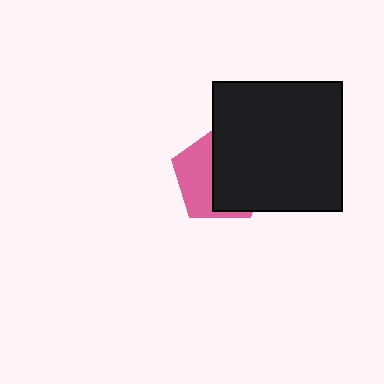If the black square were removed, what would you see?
You would see the complete pink pentagon.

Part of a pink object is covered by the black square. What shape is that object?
It is a pentagon.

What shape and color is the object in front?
The object in front is a black square.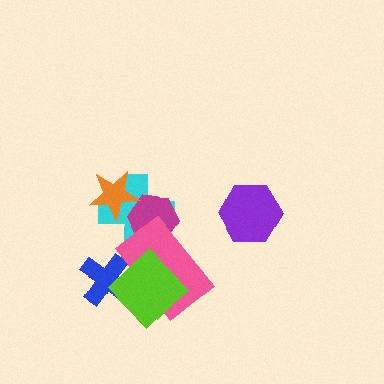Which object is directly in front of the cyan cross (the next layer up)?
The magenta hexagon is directly in front of the cyan cross.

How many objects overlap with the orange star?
2 objects overlap with the orange star.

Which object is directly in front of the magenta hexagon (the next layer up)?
The pink rectangle is directly in front of the magenta hexagon.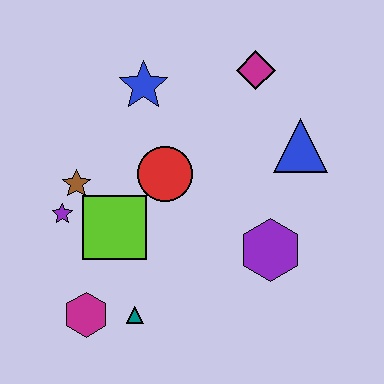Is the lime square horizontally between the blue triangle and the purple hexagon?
No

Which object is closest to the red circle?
The lime square is closest to the red circle.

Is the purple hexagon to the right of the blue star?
Yes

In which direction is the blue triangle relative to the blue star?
The blue triangle is to the right of the blue star.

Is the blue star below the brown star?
No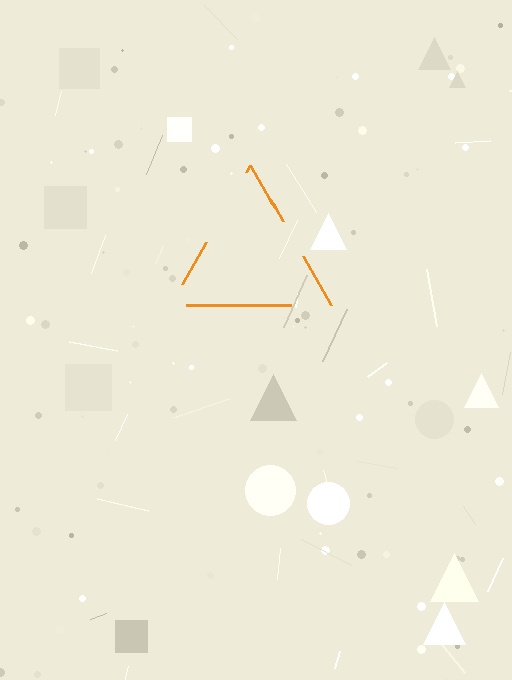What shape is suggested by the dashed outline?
The dashed outline suggests a triangle.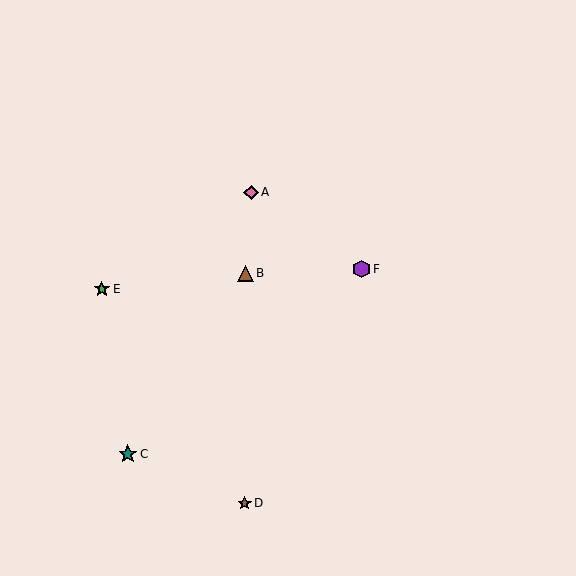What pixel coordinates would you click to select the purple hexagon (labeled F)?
Click at (362, 269) to select the purple hexagon F.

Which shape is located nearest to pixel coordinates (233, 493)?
The brown star (labeled D) at (245, 503) is nearest to that location.